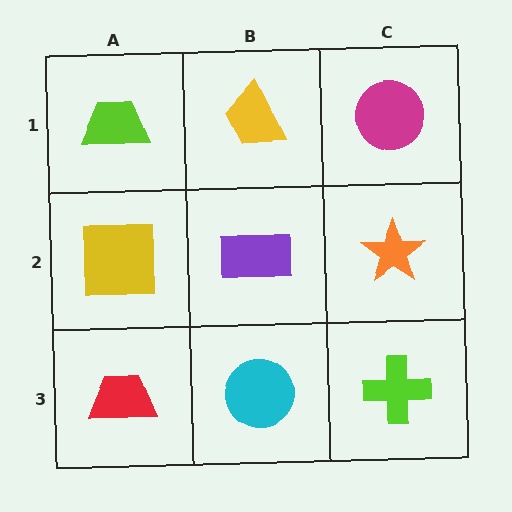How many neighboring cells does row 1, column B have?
3.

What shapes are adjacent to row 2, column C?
A magenta circle (row 1, column C), a lime cross (row 3, column C), a purple rectangle (row 2, column B).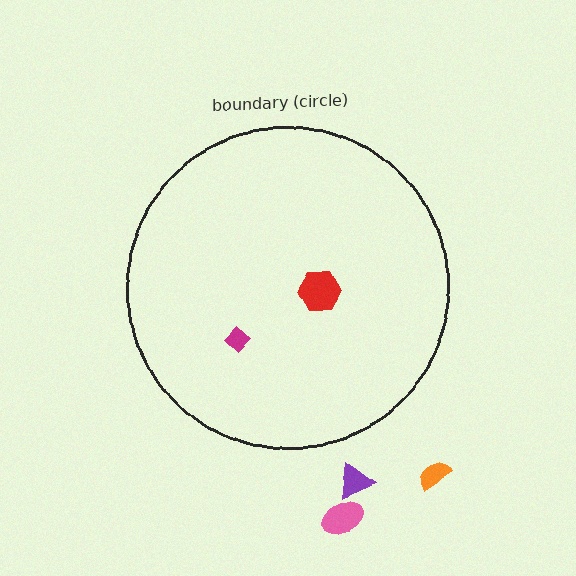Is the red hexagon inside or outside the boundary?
Inside.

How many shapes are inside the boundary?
2 inside, 3 outside.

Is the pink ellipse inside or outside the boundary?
Outside.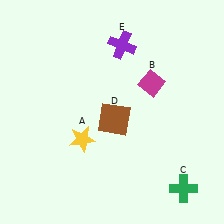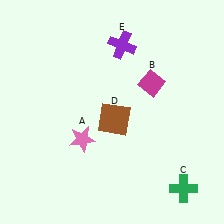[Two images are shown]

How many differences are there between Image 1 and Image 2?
There is 1 difference between the two images.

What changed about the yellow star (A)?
In Image 1, A is yellow. In Image 2, it changed to pink.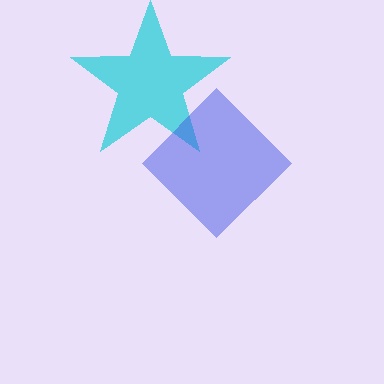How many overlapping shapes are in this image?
There are 2 overlapping shapes in the image.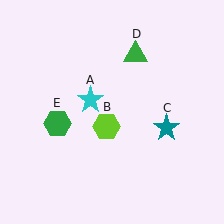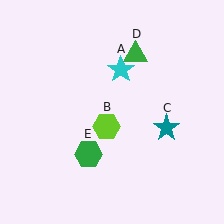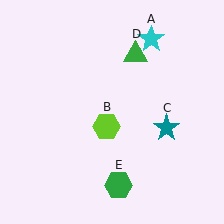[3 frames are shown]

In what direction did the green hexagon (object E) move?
The green hexagon (object E) moved down and to the right.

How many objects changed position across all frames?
2 objects changed position: cyan star (object A), green hexagon (object E).